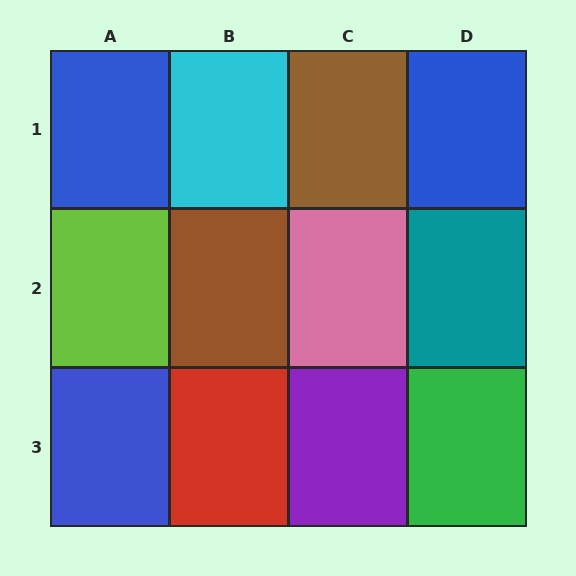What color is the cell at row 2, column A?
Lime.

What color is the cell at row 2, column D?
Teal.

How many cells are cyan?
1 cell is cyan.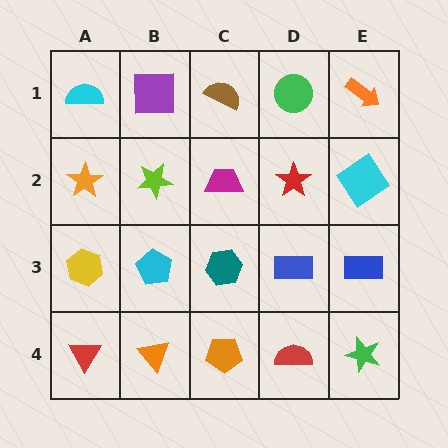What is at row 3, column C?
A teal hexagon.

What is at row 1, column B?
A purple square.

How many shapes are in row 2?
5 shapes.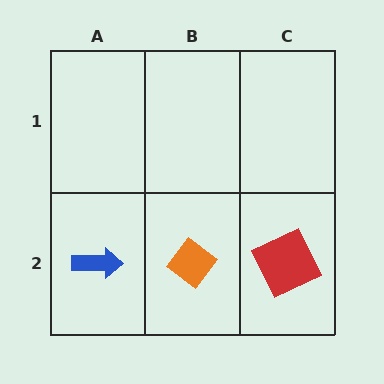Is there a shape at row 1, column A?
No, that cell is empty.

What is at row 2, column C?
A red square.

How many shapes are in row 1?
0 shapes.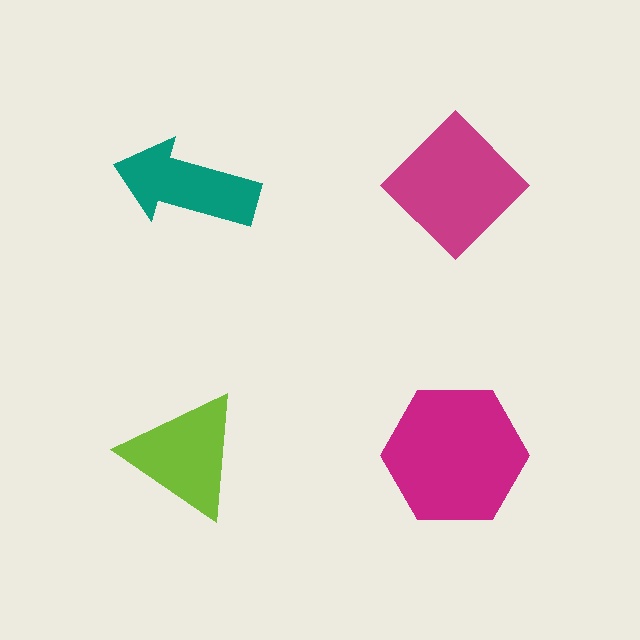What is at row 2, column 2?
A magenta hexagon.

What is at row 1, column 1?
A teal arrow.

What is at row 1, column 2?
A magenta diamond.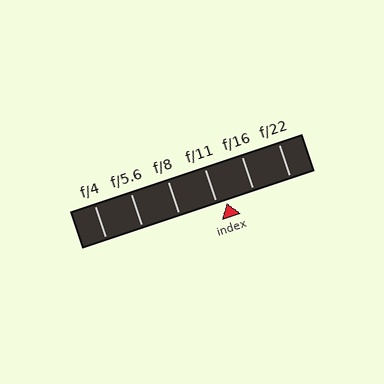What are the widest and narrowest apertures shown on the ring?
The widest aperture shown is f/4 and the narrowest is f/22.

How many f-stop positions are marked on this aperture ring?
There are 6 f-stop positions marked.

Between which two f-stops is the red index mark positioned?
The index mark is between f/11 and f/16.